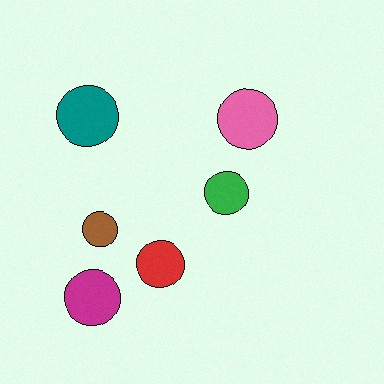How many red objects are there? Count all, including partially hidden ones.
There is 1 red object.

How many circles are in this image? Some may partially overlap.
There are 6 circles.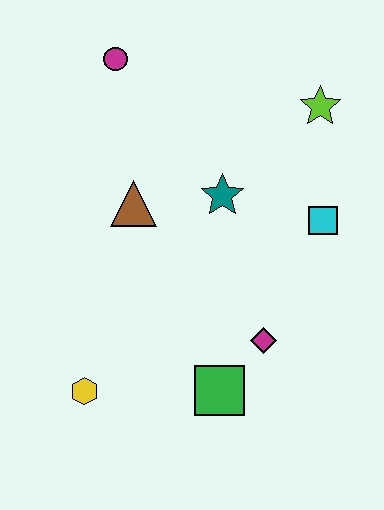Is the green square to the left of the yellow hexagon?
No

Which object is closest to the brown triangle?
The teal star is closest to the brown triangle.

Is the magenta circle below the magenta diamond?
No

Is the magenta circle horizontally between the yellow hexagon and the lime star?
Yes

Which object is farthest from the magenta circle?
The green square is farthest from the magenta circle.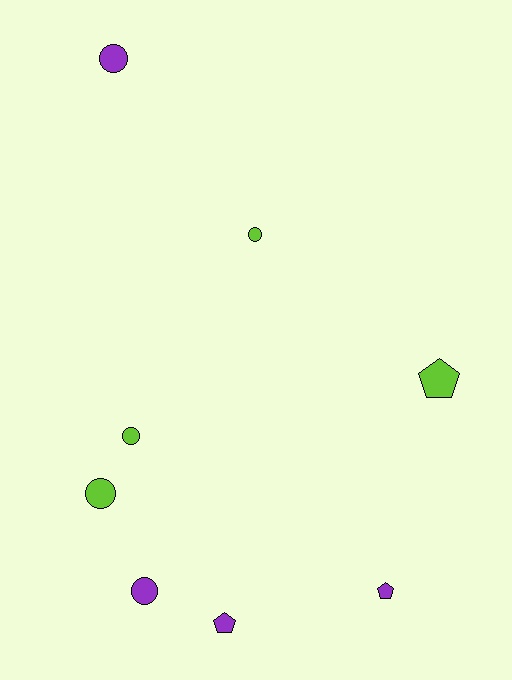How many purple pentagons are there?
There are 2 purple pentagons.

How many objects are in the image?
There are 8 objects.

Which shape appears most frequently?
Circle, with 5 objects.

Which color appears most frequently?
Purple, with 4 objects.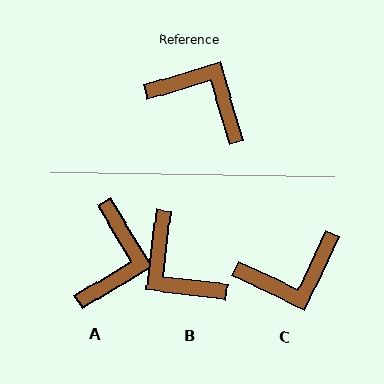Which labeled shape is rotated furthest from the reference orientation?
B, about 156 degrees away.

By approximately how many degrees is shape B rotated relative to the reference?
Approximately 156 degrees counter-clockwise.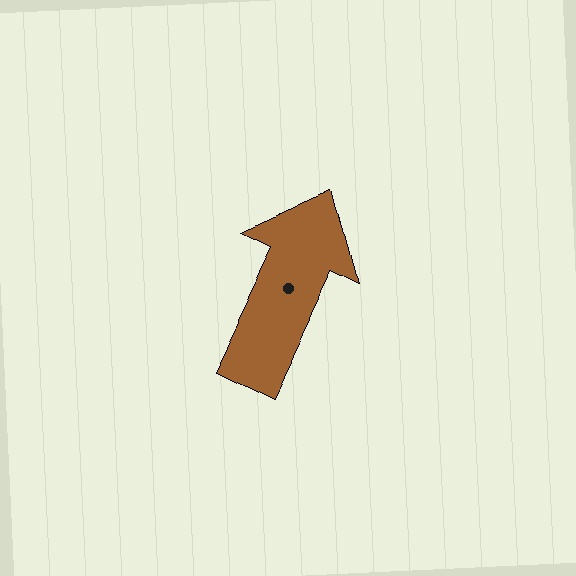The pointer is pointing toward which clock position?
Roughly 1 o'clock.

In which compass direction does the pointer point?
Northeast.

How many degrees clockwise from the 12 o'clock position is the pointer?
Approximately 25 degrees.